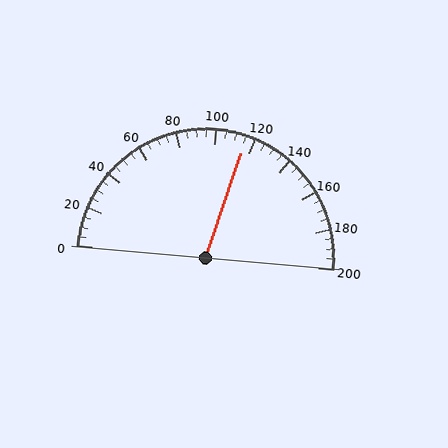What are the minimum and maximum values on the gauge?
The gauge ranges from 0 to 200.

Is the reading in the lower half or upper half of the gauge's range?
The reading is in the upper half of the range (0 to 200).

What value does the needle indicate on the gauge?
The needle indicates approximately 115.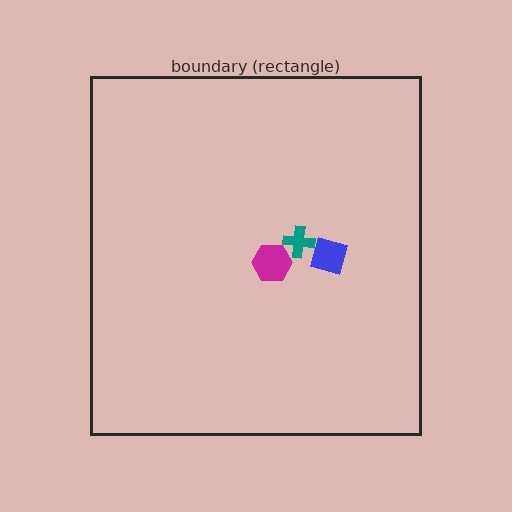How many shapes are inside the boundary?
3 inside, 0 outside.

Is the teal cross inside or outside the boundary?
Inside.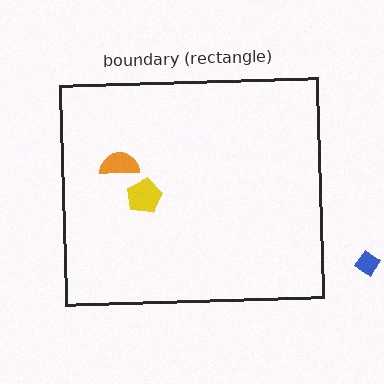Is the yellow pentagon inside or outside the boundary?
Inside.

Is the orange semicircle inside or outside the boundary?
Inside.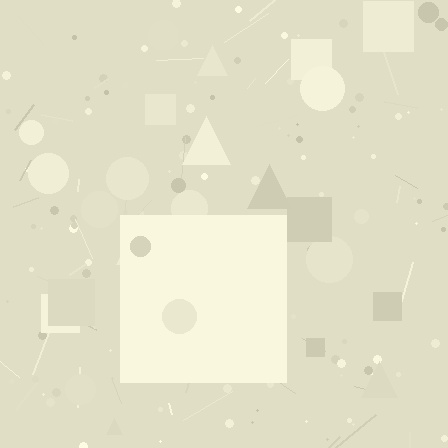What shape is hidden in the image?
A square is hidden in the image.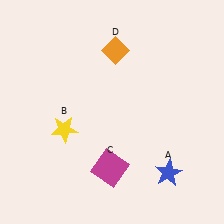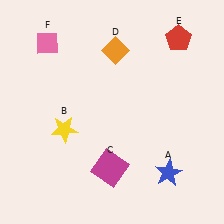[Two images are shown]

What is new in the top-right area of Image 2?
A red pentagon (E) was added in the top-right area of Image 2.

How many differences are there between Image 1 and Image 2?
There are 2 differences between the two images.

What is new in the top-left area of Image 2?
A pink diamond (F) was added in the top-left area of Image 2.